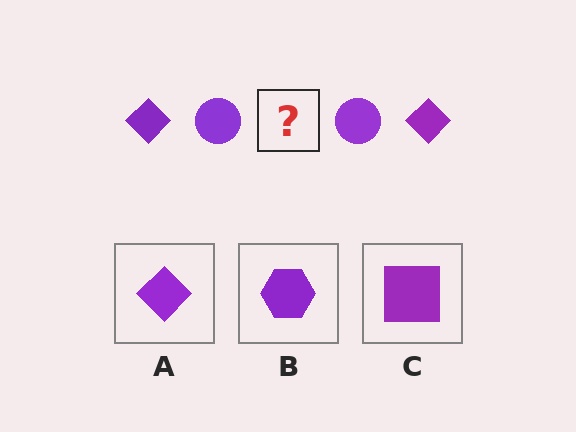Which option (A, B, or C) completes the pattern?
A.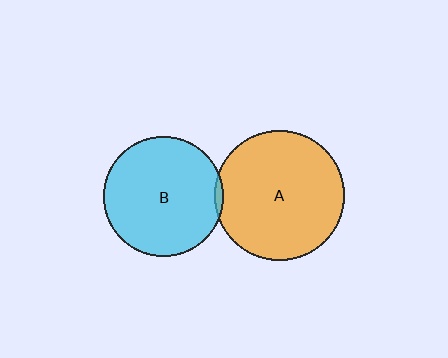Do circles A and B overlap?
Yes.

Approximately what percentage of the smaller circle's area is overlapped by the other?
Approximately 5%.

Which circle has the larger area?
Circle A (orange).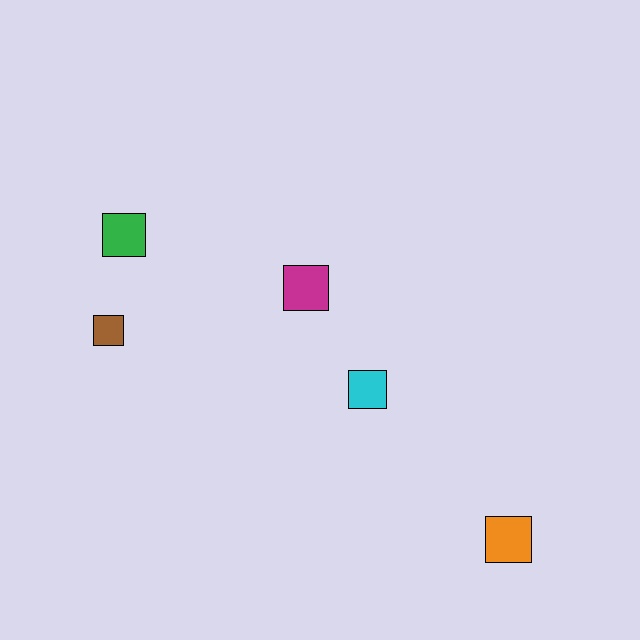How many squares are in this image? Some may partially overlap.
There are 5 squares.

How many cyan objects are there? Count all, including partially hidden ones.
There is 1 cyan object.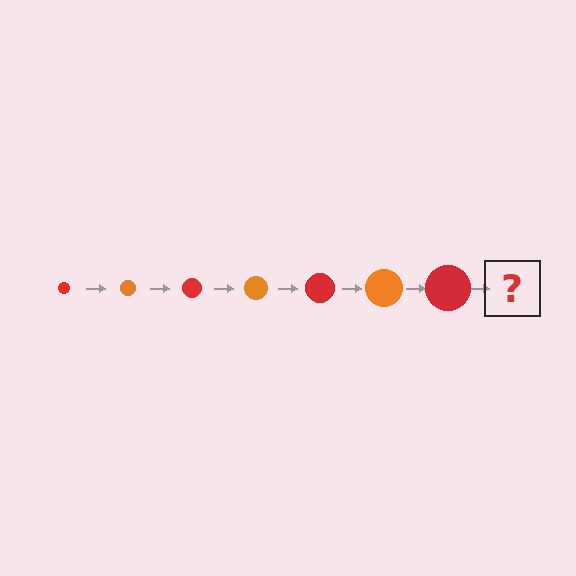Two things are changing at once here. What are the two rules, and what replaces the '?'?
The two rules are that the circle grows larger each step and the color cycles through red and orange. The '?' should be an orange circle, larger than the previous one.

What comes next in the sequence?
The next element should be an orange circle, larger than the previous one.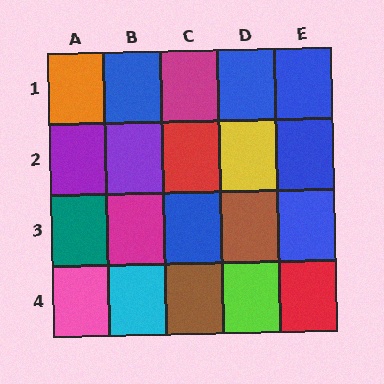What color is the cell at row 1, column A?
Orange.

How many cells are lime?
1 cell is lime.